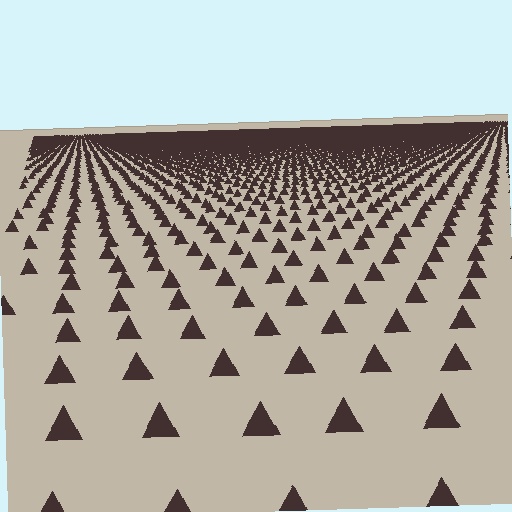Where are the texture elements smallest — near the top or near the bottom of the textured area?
Near the top.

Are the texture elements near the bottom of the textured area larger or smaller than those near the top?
Larger. Near the bottom, elements are closer to the viewer and appear at a bigger on-screen size.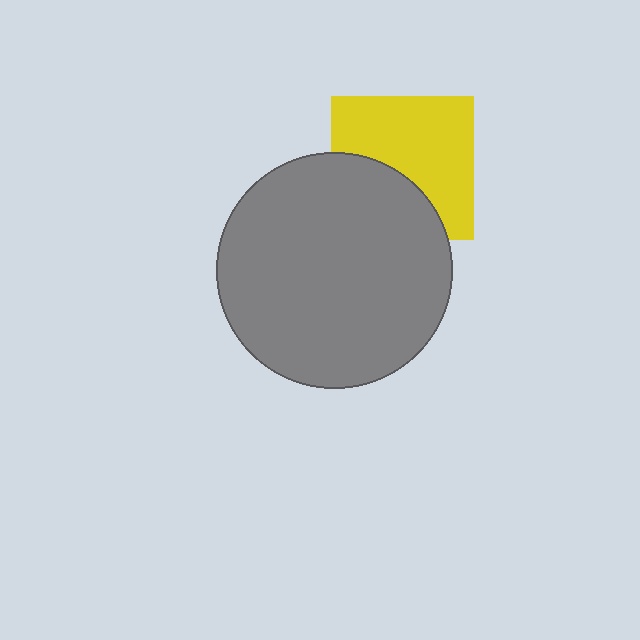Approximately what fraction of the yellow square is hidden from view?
Roughly 37% of the yellow square is hidden behind the gray circle.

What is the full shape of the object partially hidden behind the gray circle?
The partially hidden object is a yellow square.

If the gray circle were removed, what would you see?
You would see the complete yellow square.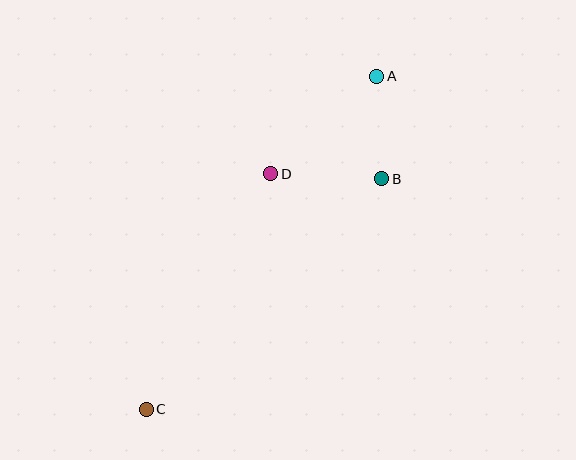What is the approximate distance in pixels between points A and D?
The distance between A and D is approximately 144 pixels.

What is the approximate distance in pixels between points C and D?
The distance between C and D is approximately 267 pixels.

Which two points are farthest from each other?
Points A and C are farthest from each other.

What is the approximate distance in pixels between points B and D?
The distance between B and D is approximately 111 pixels.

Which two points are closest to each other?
Points A and B are closest to each other.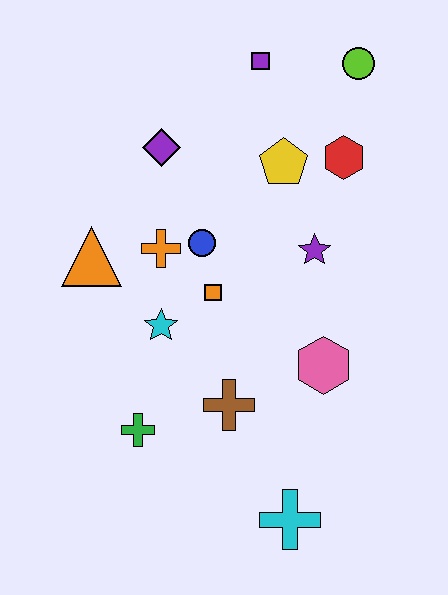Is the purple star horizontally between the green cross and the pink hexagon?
Yes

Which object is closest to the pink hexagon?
The brown cross is closest to the pink hexagon.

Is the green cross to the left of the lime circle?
Yes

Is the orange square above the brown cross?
Yes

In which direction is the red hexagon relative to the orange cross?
The red hexagon is to the right of the orange cross.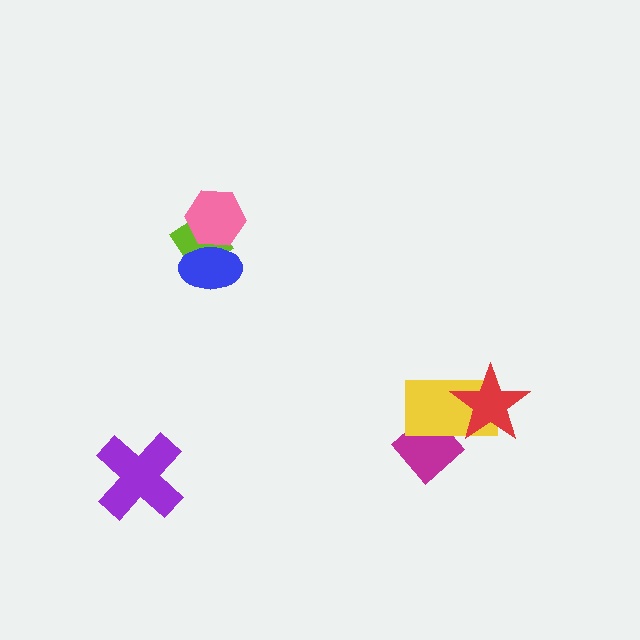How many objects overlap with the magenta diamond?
1 object overlaps with the magenta diamond.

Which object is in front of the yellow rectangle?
The red star is in front of the yellow rectangle.